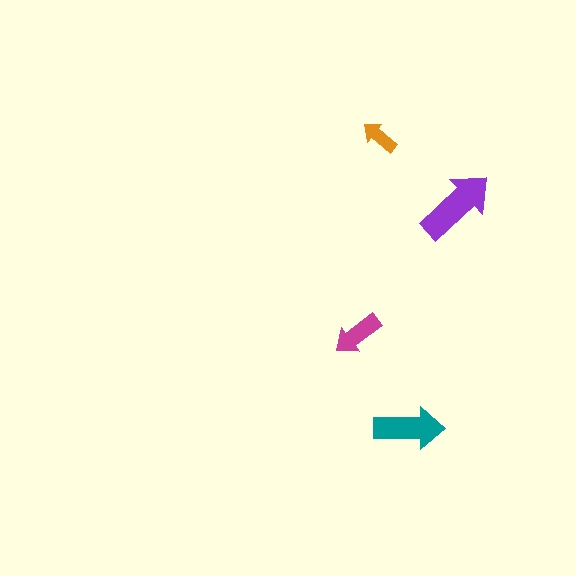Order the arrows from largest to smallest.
the purple one, the teal one, the magenta one, the orange one.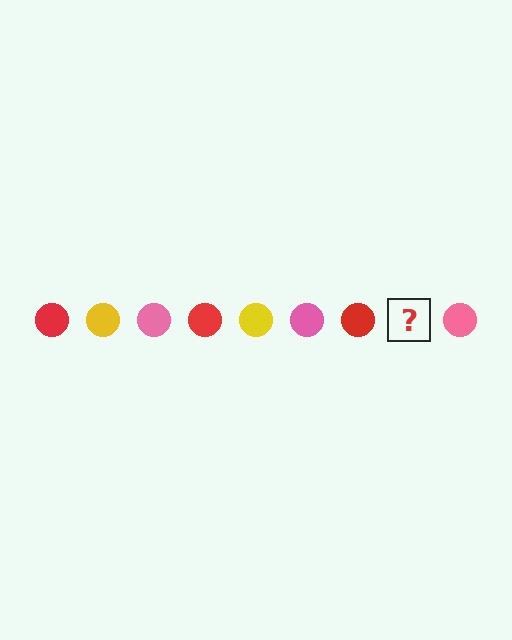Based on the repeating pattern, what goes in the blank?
The blank should be a yellow circle.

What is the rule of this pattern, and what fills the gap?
The rule is that the pattern cycles through red, yellow, pink circles. The gap should be filled with a yellow circle.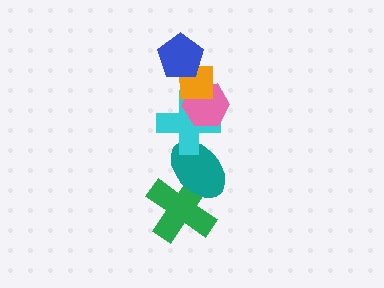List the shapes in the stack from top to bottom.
From top to bottom: the blue pentagon, the orange square, the pink hexagon, the cyan cross, the teal ellipse, the green cross.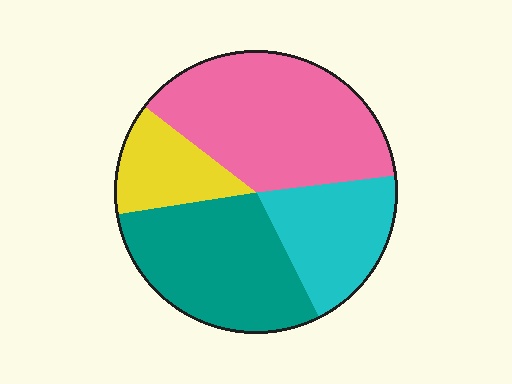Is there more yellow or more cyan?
Cyan.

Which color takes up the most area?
Pink, at roughly 40%.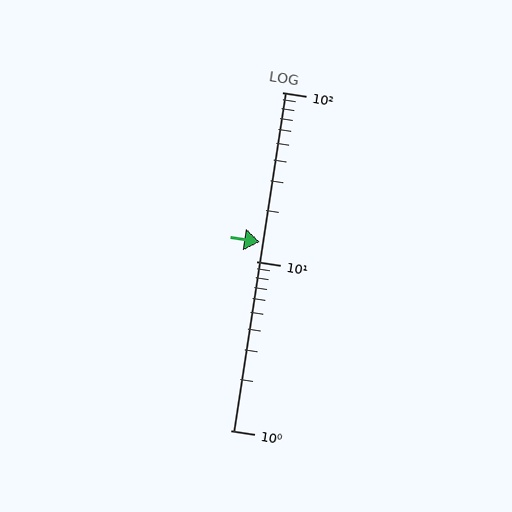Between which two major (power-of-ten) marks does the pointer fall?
The pointer is between 10 and 100.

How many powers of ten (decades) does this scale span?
The scale spans 2 decades, from 1 to 100.